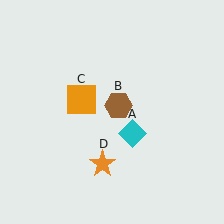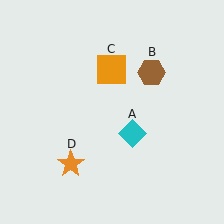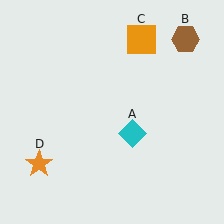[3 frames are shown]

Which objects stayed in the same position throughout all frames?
Cyan diamond (object A) remained stationary.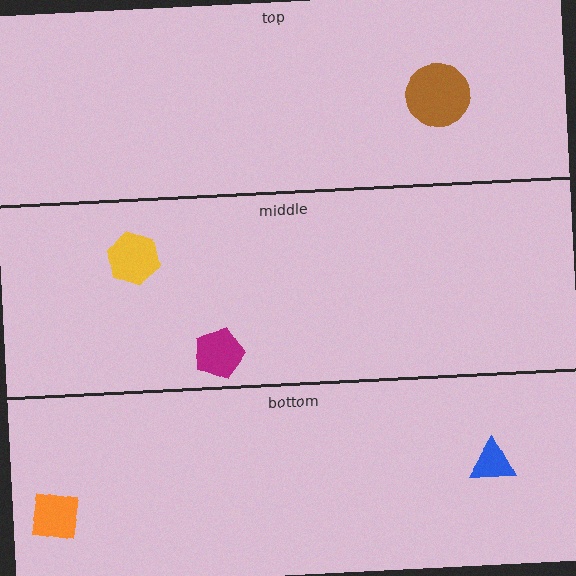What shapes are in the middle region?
The magenta pentagon, the yellow hexagon.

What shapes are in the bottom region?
The orange square, the blue triangle.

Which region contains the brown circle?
The top region.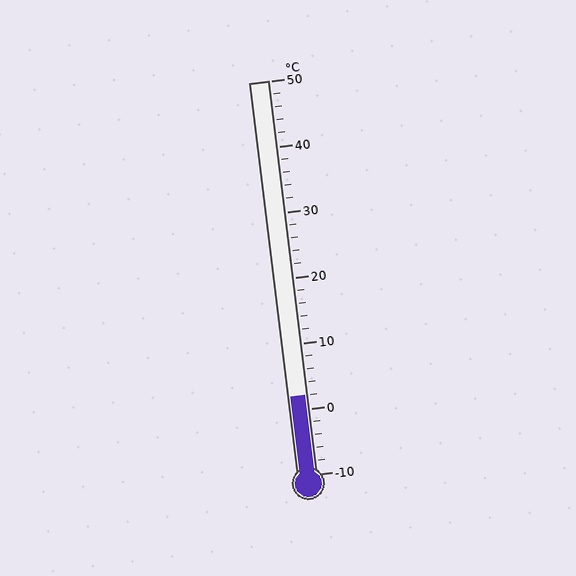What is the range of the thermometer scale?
The thermometer scale ranges from -10°C to 50°C.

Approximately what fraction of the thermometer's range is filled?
The thermometer is filled to approximately 20% of its range.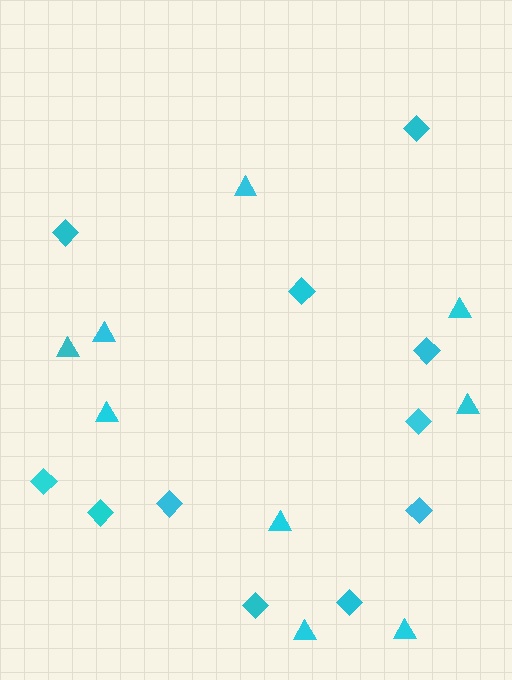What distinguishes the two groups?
There are 2 groups: one group of diamonds (11) and one group of triangles (9).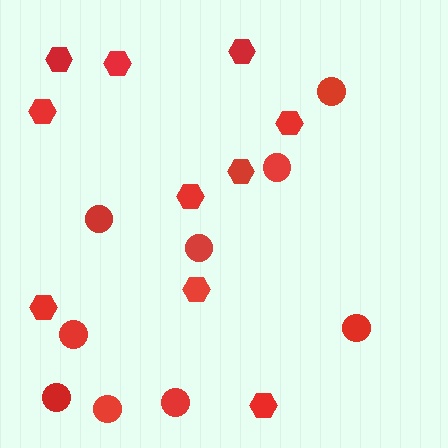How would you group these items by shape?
There are 2 groups: one group of circles (9) and one group of hexagons (10).